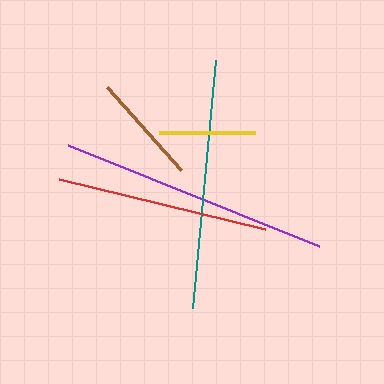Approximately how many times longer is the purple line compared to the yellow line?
The purple line is approximately 2.8 times the length of the yellow line.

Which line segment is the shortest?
The yellow line is the shortest at approximately 97 pixels.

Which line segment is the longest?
The purple line is the longest at approximately 271 pixels.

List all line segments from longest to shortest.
From longest to shortest: purple, teal, red, brown, yellow.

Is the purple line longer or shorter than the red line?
The purple line is longer than the red line.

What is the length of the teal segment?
The teal segment is approximately 248 pixels long.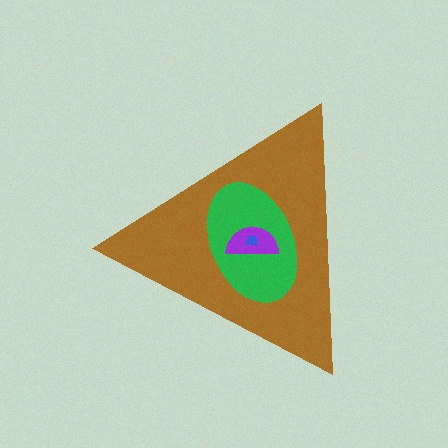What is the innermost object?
The blue trapezoid.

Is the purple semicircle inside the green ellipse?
Yes.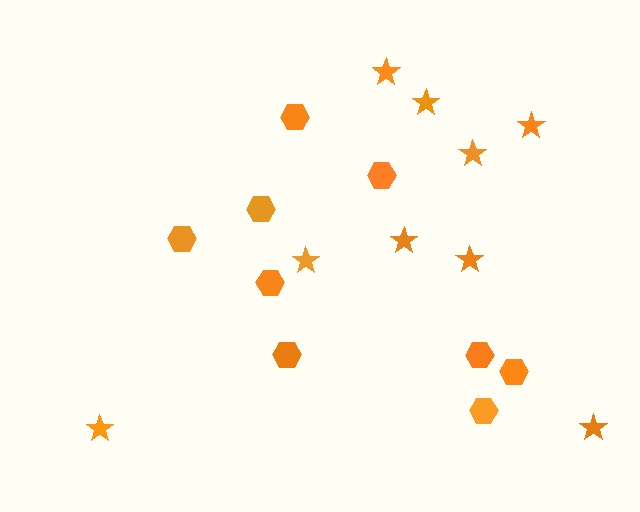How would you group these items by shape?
There are 2 groups: one group of stars (9) and one group of hexagons (9).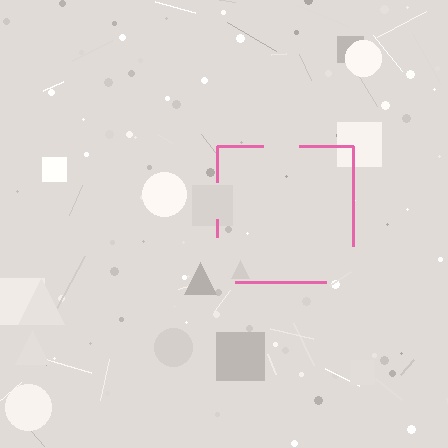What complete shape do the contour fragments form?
The contour fragments form a square.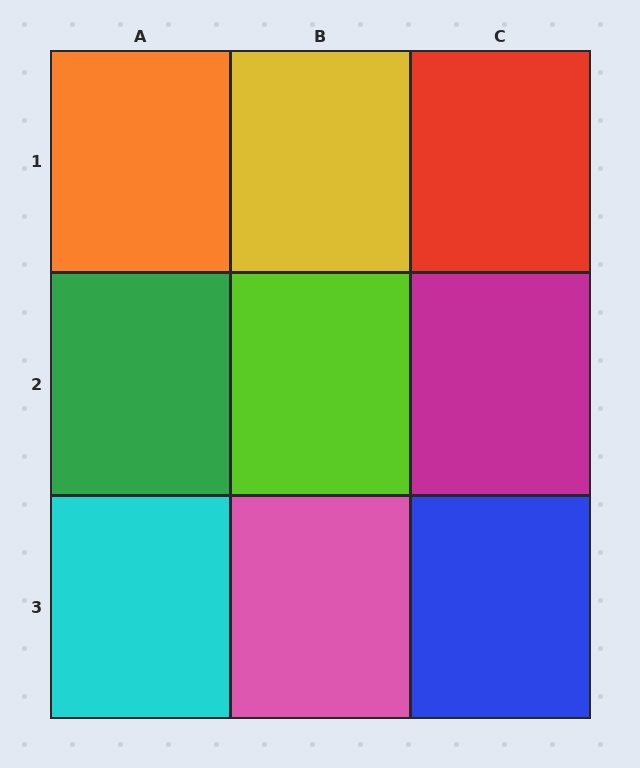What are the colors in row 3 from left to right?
Cyan, pink, blue.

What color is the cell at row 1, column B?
Yellow.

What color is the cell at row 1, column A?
Orange.